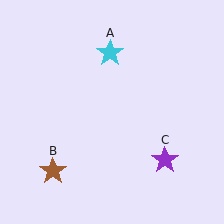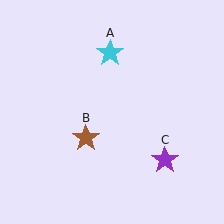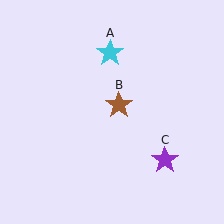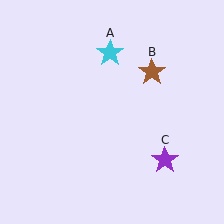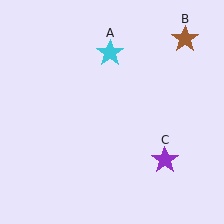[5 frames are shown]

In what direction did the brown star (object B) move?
The brown star (object B) moved up and to the right.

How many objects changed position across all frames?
1 object changed position: brown star (object B).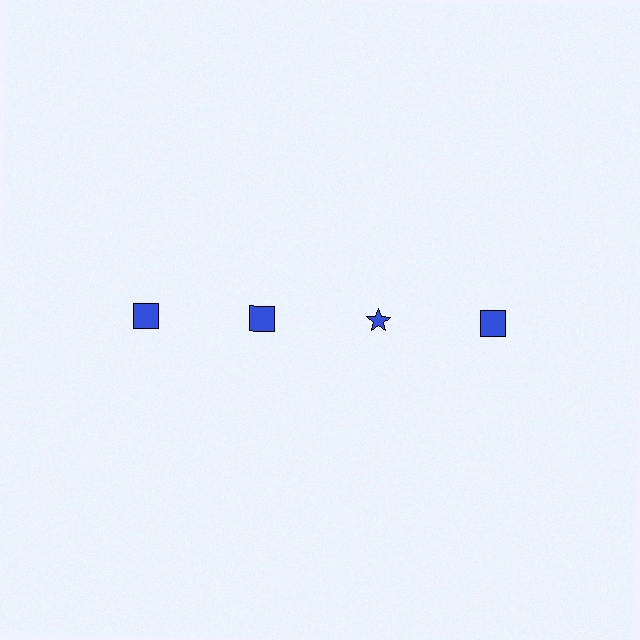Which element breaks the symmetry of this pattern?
The blue star in the top row, center column breaks the symmetry. All other shapes are blue squares.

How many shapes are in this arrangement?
There are 4 shapes arranged in a grid pattern.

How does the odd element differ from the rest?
It has a different shape: star instead of square.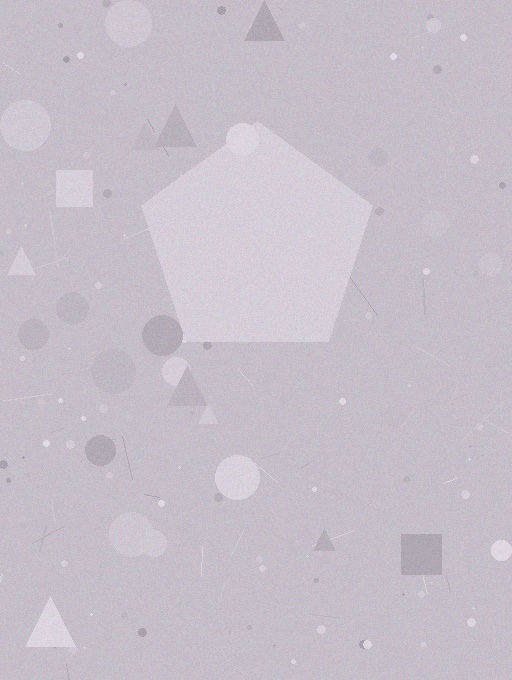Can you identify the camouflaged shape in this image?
The camouflaged shape is a pentagon.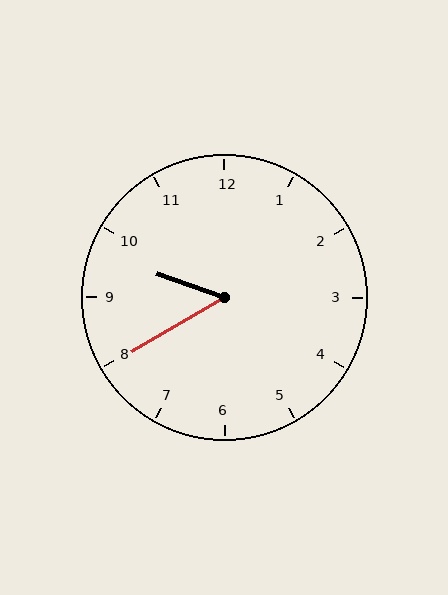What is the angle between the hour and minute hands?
Approximately 50 degrees.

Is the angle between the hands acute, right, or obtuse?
It is acute.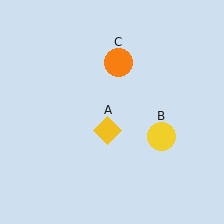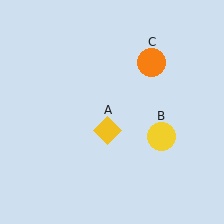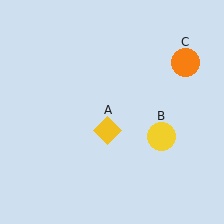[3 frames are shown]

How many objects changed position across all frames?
1 object changed position: orange circle (object C).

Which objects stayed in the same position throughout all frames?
Yellow diamond (object A) and yellow circle (object B) remained stationary.